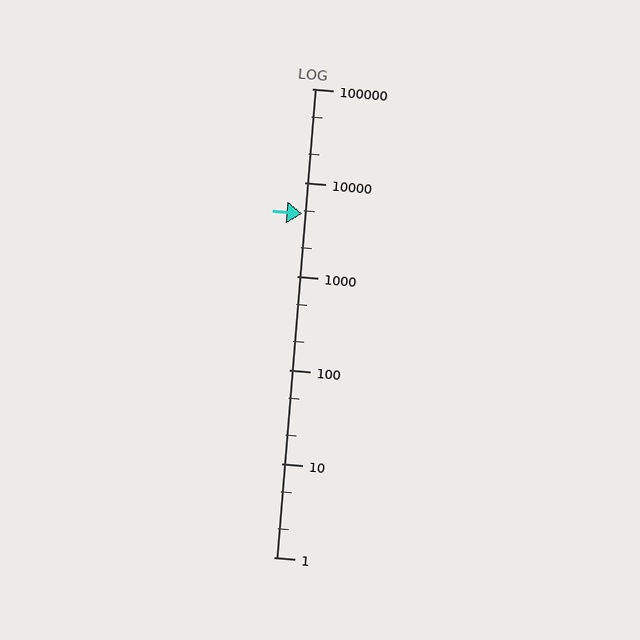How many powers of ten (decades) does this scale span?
The scale spans 5 decades, from 1 to 100000.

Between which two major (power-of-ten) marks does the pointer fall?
The pointer is between 1000 and 10000.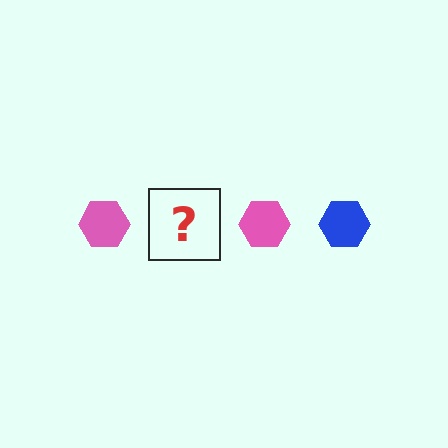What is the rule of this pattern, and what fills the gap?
The rule is that the pattern cycles through pink, blue hexagons. The gap should be filled with a blue hexagon.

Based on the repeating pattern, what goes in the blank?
The blank should be a blue hexagon.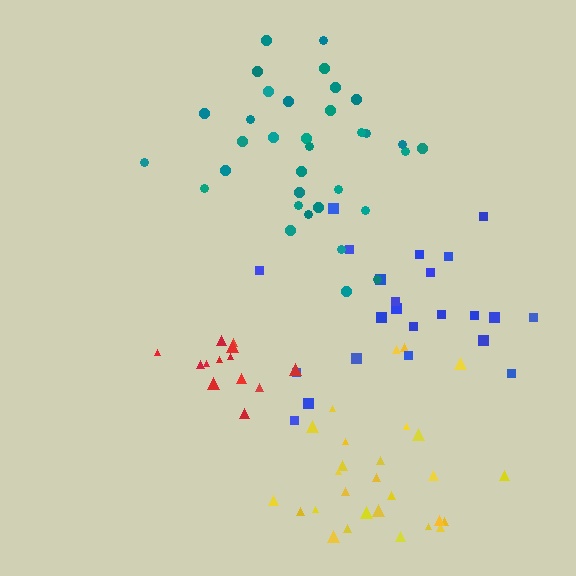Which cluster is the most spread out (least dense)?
Blue.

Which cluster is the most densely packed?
Red.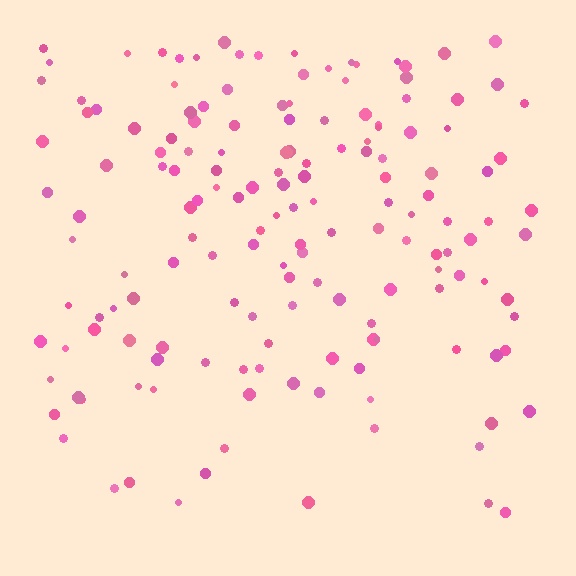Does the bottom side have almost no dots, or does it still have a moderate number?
Still a moderate number, just noticeably fewer than the top.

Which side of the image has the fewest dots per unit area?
The bottom.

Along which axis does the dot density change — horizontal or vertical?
Vertical.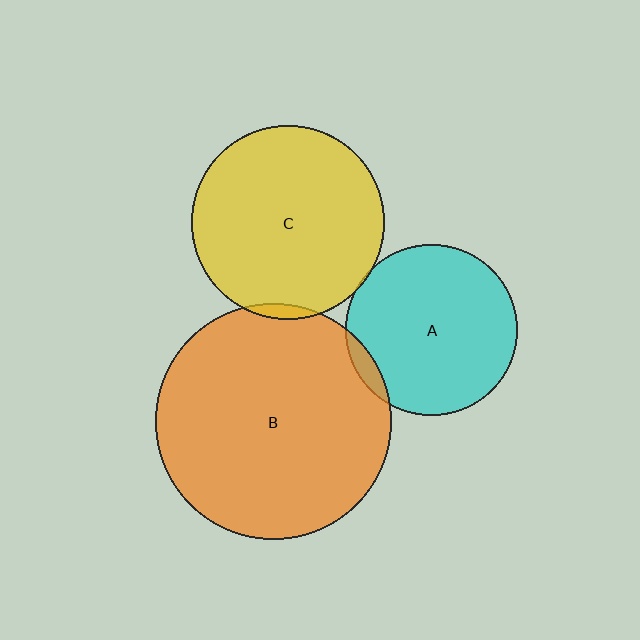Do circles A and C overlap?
Yes.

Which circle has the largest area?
Circle B (orange).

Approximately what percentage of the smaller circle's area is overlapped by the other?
Approximately 5%.